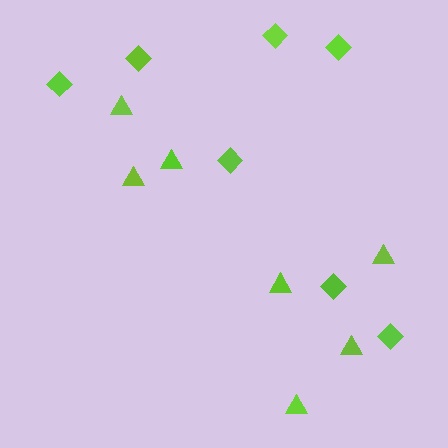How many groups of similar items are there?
There are 2 groups: one group of triangles (7) and one group of diamonds (7).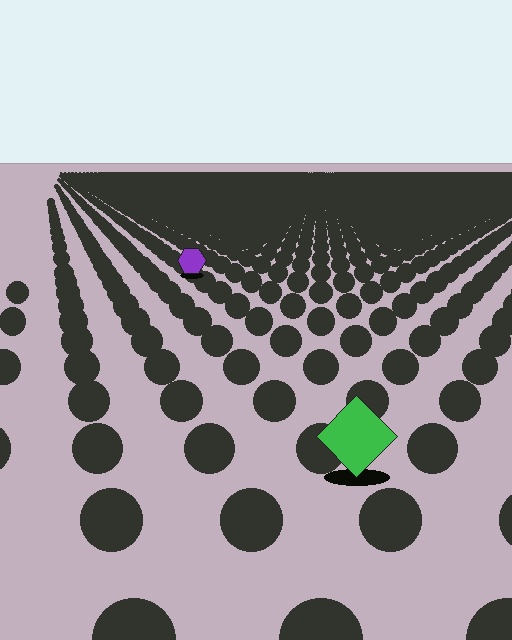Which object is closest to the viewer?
The green diamond is closest. The texture marks near it are larger and more spread out.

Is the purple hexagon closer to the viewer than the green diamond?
No. The green diamond is closer — you can tell from the texture gradient: the ground texture is coarser near it.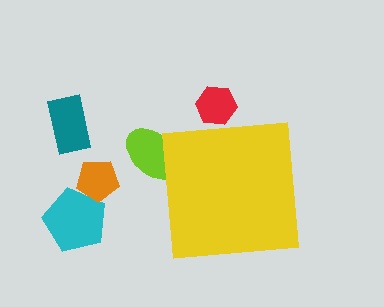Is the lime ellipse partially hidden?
Yes, the lime ellipse is partially hidden behind the yellow square.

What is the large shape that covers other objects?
A yellow square.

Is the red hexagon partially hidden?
Yes, the red hexagon is partially hidden behind the yellow square.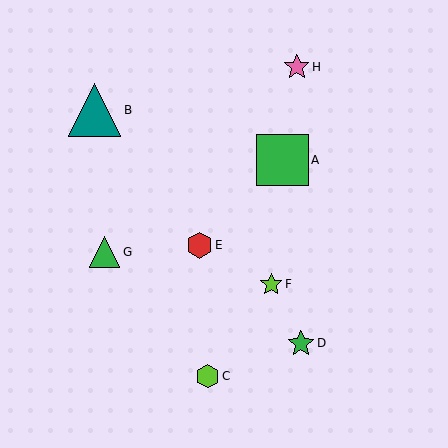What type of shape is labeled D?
Shape D is a green star.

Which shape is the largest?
The teal triangle (labeled B) is the largest.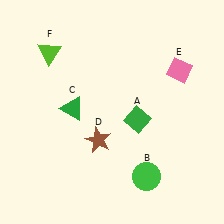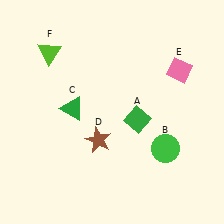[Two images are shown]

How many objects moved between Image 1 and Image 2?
1 object moved between the two images.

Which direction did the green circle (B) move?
The green circle (B) moved up.